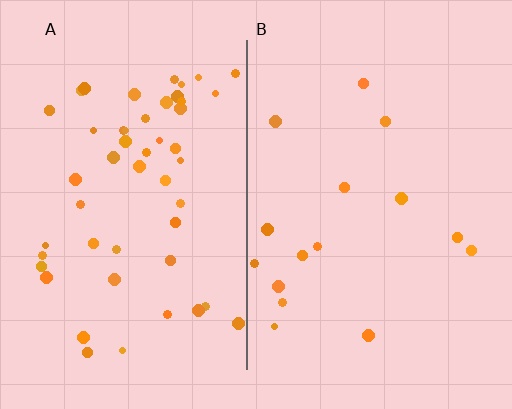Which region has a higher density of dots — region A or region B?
A (the left).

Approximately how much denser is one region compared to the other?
Approximately 3.2× — region A over region B.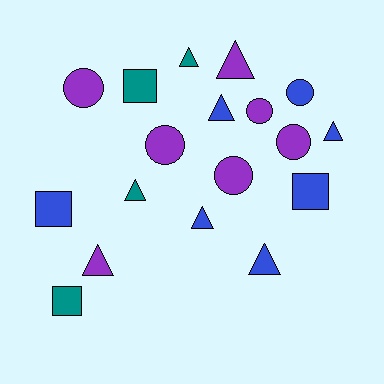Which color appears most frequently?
Purple, with 7 objects.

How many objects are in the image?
There are 18 objects.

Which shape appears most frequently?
Triangle, with 8 objects.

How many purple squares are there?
There are no purple squares.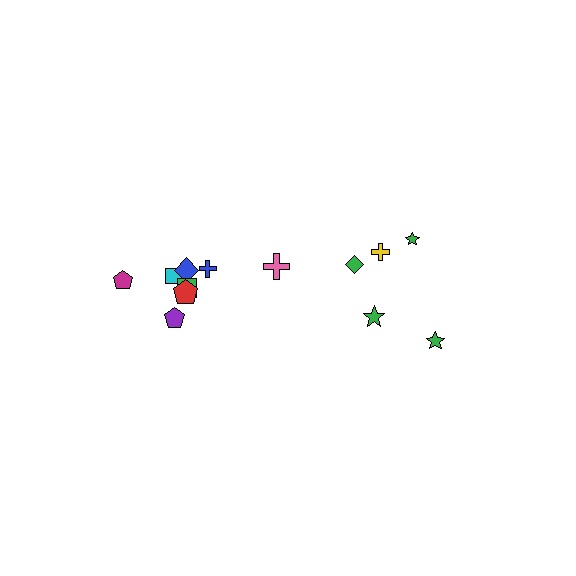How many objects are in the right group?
There are 5 objects.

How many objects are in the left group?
There are 8 objects.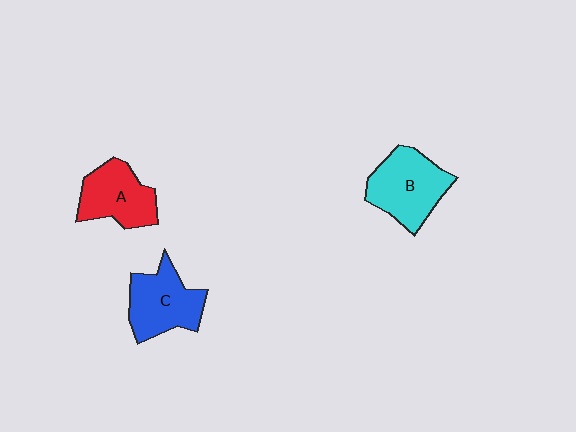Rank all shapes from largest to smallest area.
From largest to smallest: B (cyan), C (blue), A (red).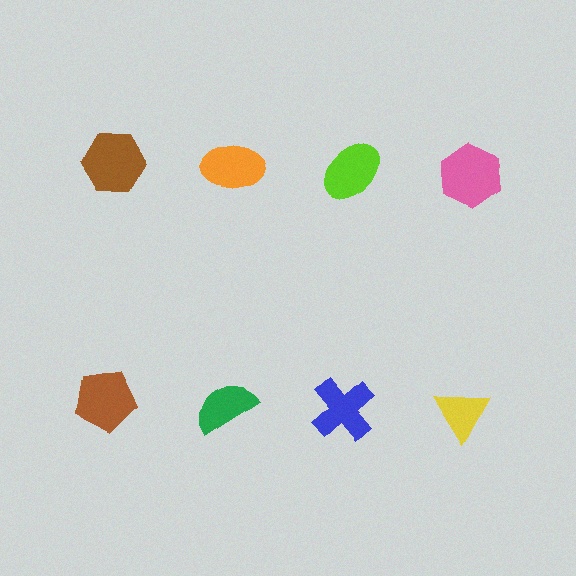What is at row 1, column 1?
A brown hexagon.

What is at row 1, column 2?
An orange ellipse.